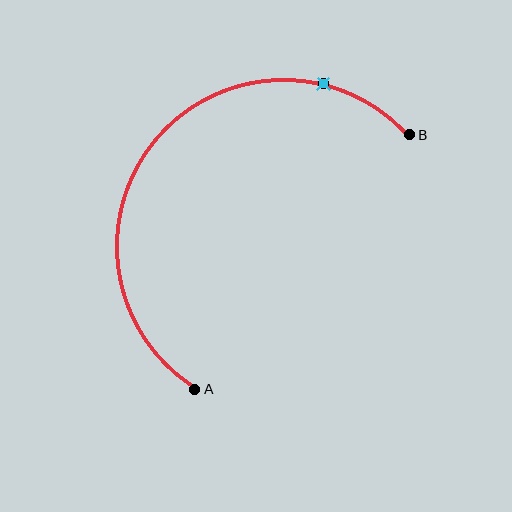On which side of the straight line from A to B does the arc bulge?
The arc bulges above and to the left of the straight line connecting A and B.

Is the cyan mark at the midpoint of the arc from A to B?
No. The cyan mark lies on the arc but is closer to endpoint B. The arc midpoint would be at the point on the curve equidistant along the arc from both A and B.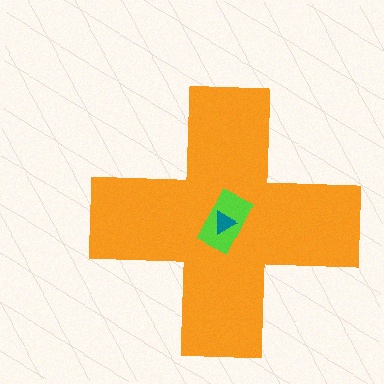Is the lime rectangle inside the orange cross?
Yes.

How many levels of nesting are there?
3.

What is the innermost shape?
The teal triangle.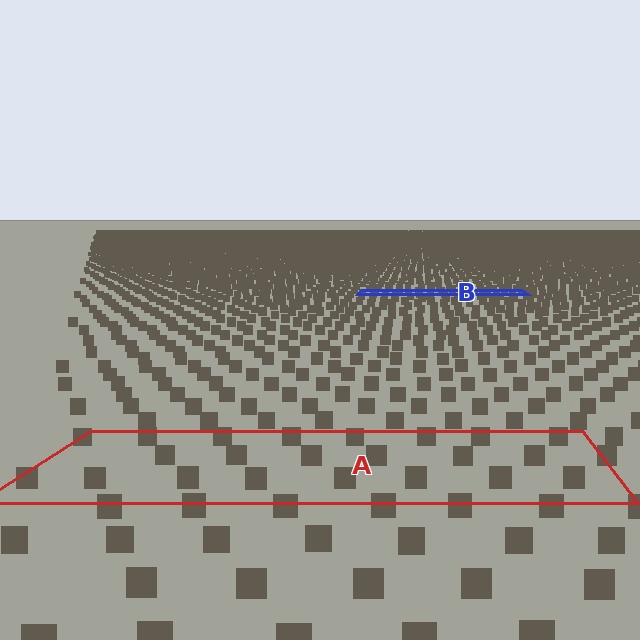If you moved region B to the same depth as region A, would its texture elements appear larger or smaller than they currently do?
They would appear larger. At a closer depth, the same texture elements are projected at a bigger on-screen size.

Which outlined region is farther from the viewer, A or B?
Region B is farther from the viewer — the texture elements inside it appear smaller and more densely packed.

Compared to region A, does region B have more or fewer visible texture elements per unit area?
Region B has more texture elements per unit area — they are packed more densely because it is farther away.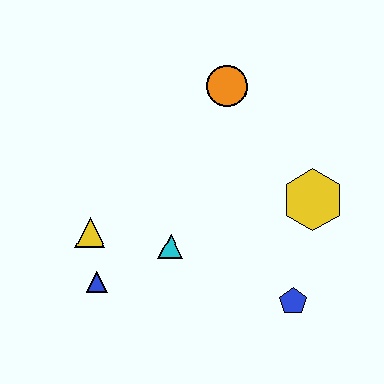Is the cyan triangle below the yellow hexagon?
Yes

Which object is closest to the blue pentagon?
The yellow hexagon is closest to the blue pentagon.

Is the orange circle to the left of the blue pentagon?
Yes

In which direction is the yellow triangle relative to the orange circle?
The yellow triangle is below the orange circle.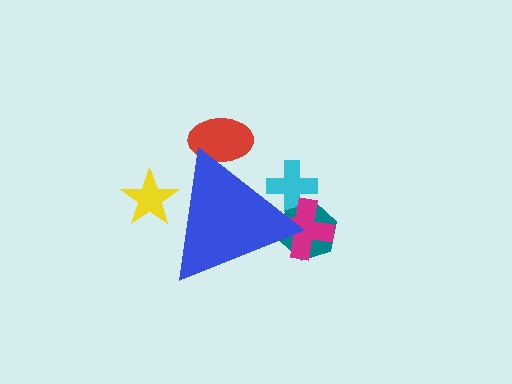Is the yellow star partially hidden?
Yes, the yellow star is partially hidden behind the blue triangle.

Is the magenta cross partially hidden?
Yes, the magenta cross is partially hidden behind the blue triangle.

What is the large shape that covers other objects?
A blue triangle.